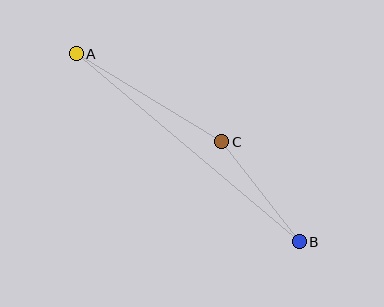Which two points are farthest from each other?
Points A and B are farthest from each other.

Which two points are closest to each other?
Points B and C are closest to each other.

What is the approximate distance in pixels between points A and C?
The distance between A and C is approximately 170 pixels.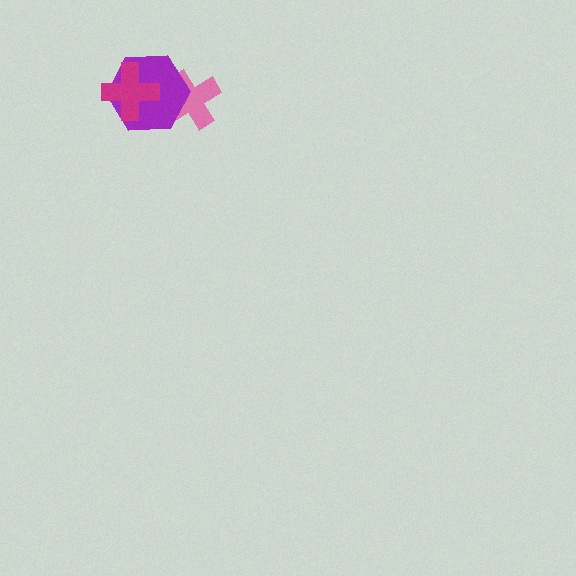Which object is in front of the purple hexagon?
The magenta cross is in front of the purple hexagon.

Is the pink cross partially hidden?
Yes, it is partially covered by another shape.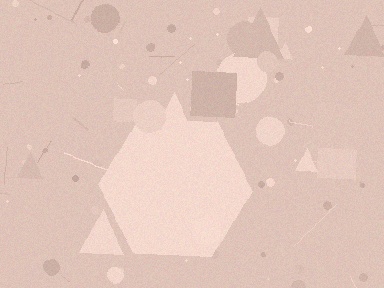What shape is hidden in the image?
A hexagon is hidden in the image.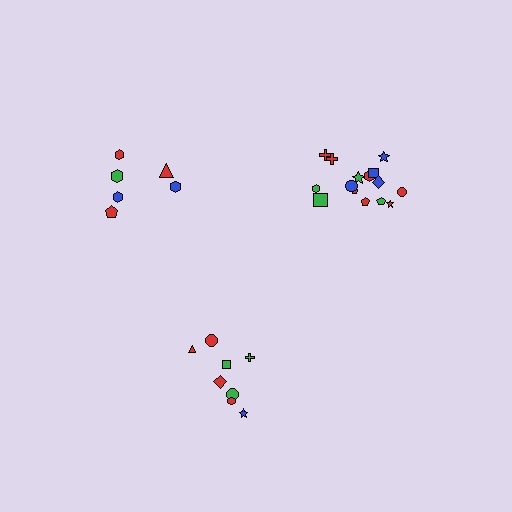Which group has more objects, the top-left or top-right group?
The top-right group.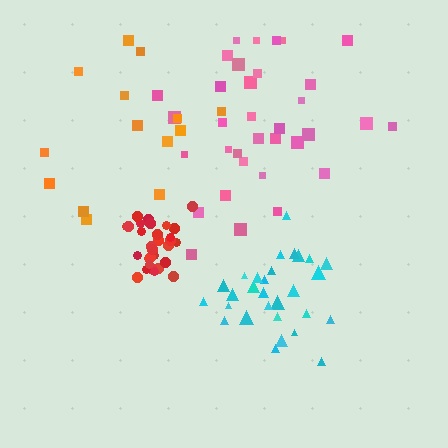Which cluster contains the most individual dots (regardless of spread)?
Pink (34).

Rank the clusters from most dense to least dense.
red, cyan, pink, orange.